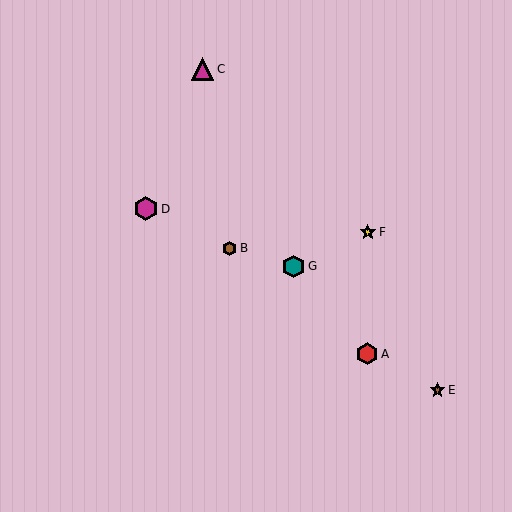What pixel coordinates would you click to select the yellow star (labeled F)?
Click at (368, 232) to select the yellow star F.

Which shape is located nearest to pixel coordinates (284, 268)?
The teal hexagon (labeled G) at (293, 266) is nearest to that location.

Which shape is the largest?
The magenta hexagon (labeled D) is the largest.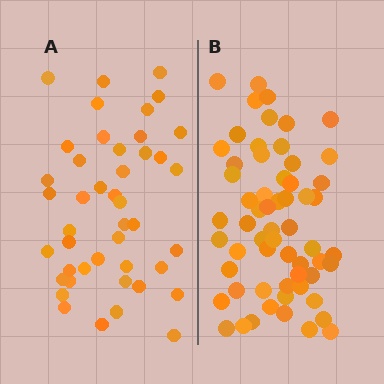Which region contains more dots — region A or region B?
Region B (the right region) has more dots.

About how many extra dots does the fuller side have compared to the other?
Region B has approximately 15 more dots than region A.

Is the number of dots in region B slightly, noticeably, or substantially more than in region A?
Region B has noticeably more, but not dramatically so. The ratio is roughly 1.4 to 1.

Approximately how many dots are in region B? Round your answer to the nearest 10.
About 60 dots.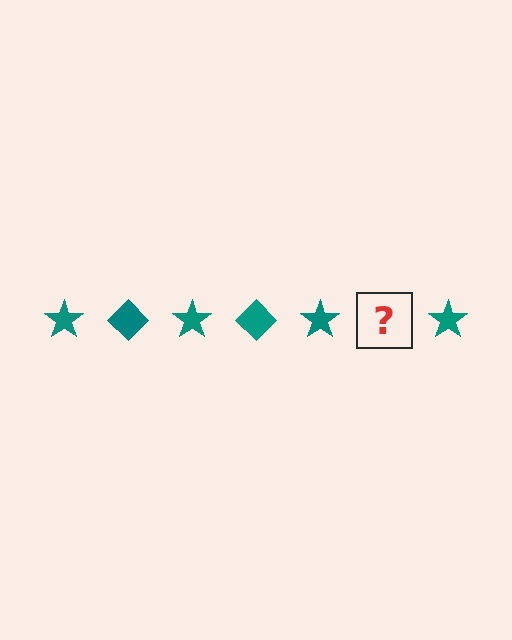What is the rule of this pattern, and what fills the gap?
The rule is that the pattern cycles through star, diamond shapes in teal. The gap should be filled with a teal diamond.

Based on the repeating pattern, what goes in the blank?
The blank should be a teal diamond.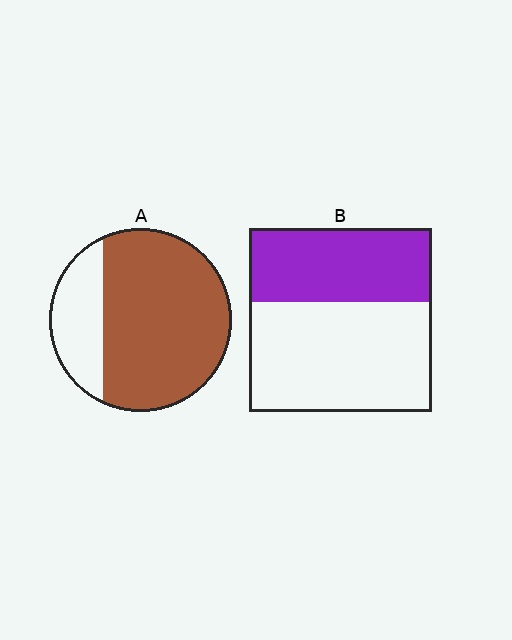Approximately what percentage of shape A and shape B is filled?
A is approximately 75% and B is approximately 40%.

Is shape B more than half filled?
No.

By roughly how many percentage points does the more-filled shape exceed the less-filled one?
By roughly 35 percentage points (A over B).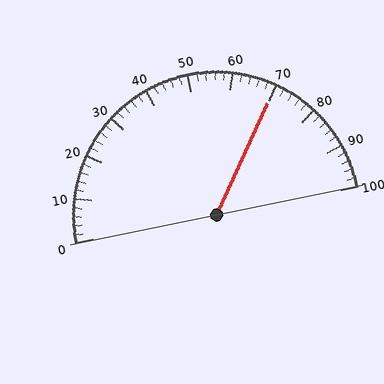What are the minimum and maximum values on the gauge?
The gauge ranges from 0 to 100.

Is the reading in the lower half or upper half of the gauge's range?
The reading is in the upper half of the range (0 to 100).